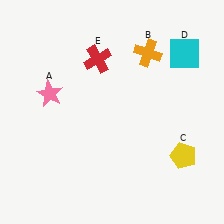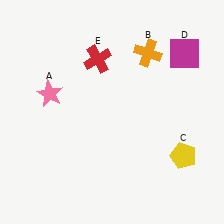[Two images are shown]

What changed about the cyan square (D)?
In Image 1, D is cyan. In Image 2, it changed to magenta.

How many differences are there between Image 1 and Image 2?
There is 1 difference between the two images.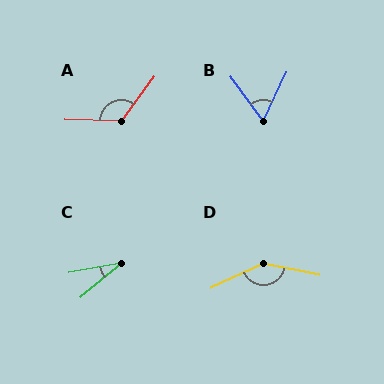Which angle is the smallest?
C, at approximately 29 degrees.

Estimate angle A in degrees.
Approximately 125 degrees.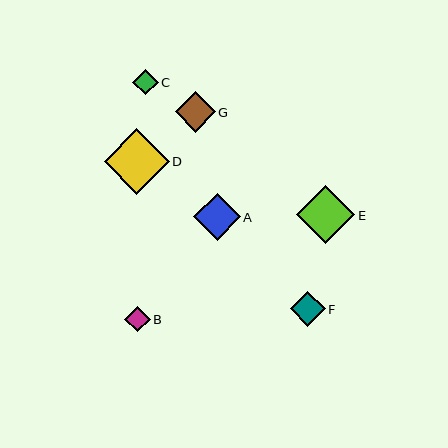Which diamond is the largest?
Diamond D is the largest with a size of approximately 65 pixels.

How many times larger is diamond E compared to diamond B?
Diamond E is approximately 2.3 times the size of diamond B.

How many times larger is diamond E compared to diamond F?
Diamond E is approximately 1.7 times the size of diamond F.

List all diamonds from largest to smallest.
From largest to smallest: D, E, A, G, F, B, C.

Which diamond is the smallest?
Diamond C is the smallest with a size of approximately 25 pixels.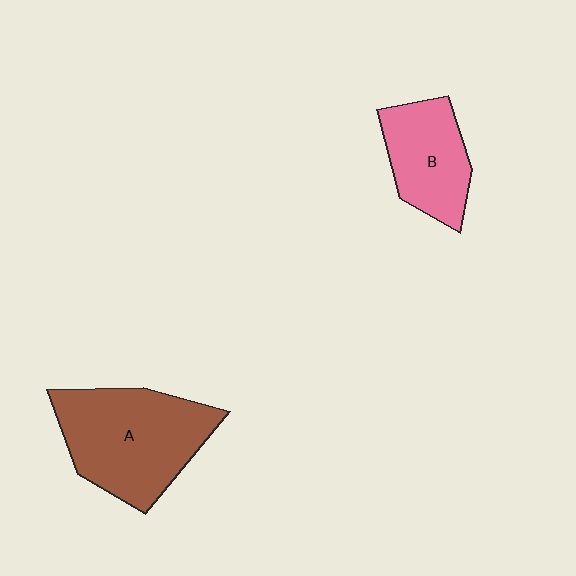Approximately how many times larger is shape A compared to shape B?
Approximately 1.6 times.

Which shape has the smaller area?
Shape B (pink).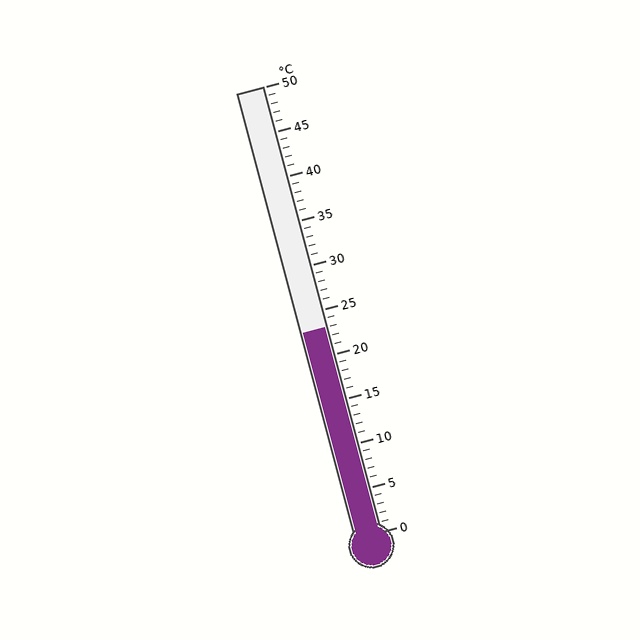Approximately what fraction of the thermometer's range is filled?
The thermometer is filled to approximately 45% of its range.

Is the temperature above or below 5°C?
The temperature is above 5°C.